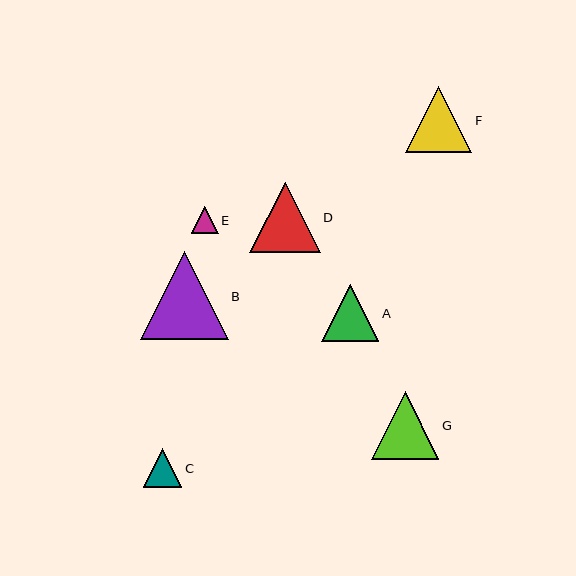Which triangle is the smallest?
Triangle E is the smallest with a size of approximately 27 pixels.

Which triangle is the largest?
Triangle B is the largest with a size of approximately 88 pixels.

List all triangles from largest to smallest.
From largest to smallest: B, D, G, F, A, C, E.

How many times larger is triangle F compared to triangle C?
Triangle F is approximately 1.7 times the size of triangle C.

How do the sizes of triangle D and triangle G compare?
Triangle D and triangle G are approximately the same size.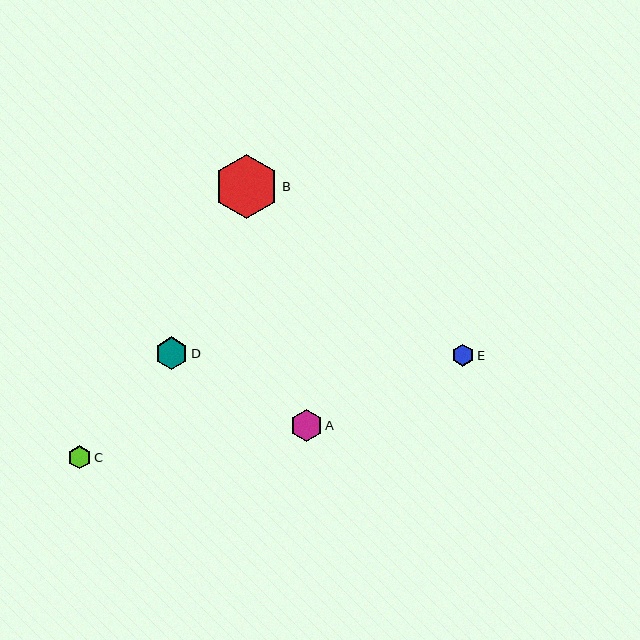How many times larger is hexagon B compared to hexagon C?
Hexagon B is approximately 2.7 times the size of hexagon C.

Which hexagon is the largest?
Hexagon B is the largest with a size of approximately 65 pixels.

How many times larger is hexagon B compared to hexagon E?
Hexagon B is approximately 3.0 times the size of hexagon E.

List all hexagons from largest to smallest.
From largest to smallest: B, D, A, C, E.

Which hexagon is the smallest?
Hexagon E is the smallest with a size of approximately 22 pixels.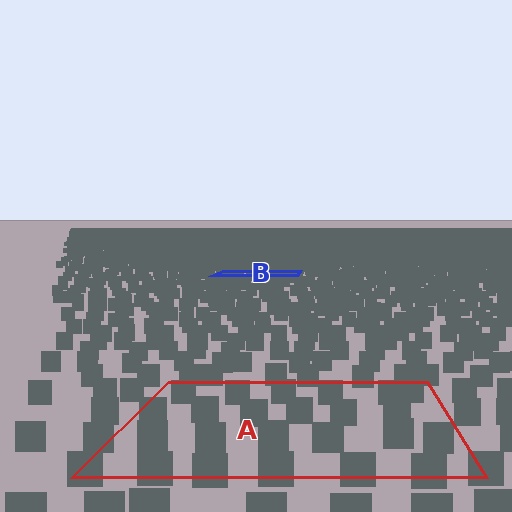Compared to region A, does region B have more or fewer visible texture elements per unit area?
Region B has more texture elements per unit area — they are packed more densely because it is farther away.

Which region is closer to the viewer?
Region A is closer. The texture elements there are larger and more spread out.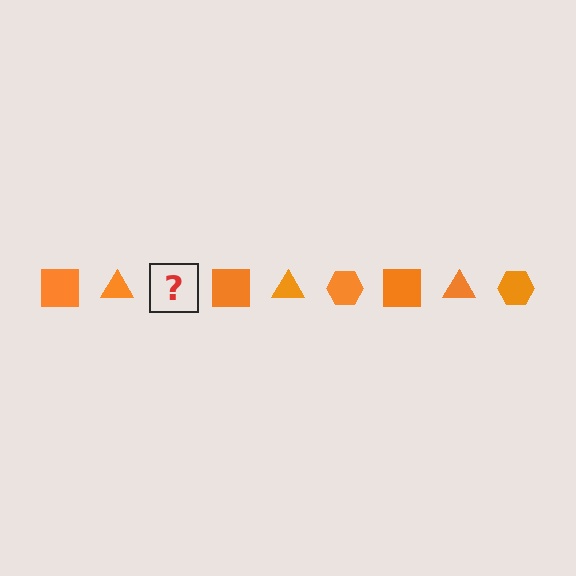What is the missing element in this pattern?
The missing element is an orange hexagon.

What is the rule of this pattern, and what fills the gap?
The rule is that the pattern cycles through square, triangle, hexagon shapes in orange. The gap should be filled with an orange hexagon.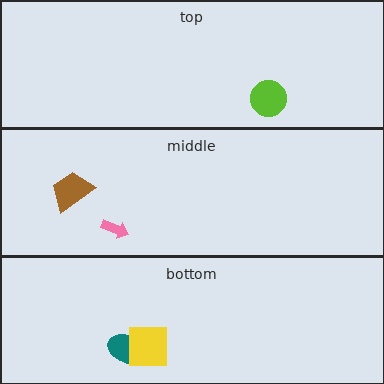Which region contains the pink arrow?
The middle region.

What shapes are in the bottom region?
The teal ellipse, the yellow square.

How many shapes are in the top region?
1.